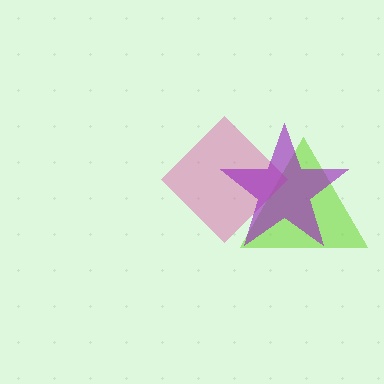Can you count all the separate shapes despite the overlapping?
Yes, there are 3 separate shapes.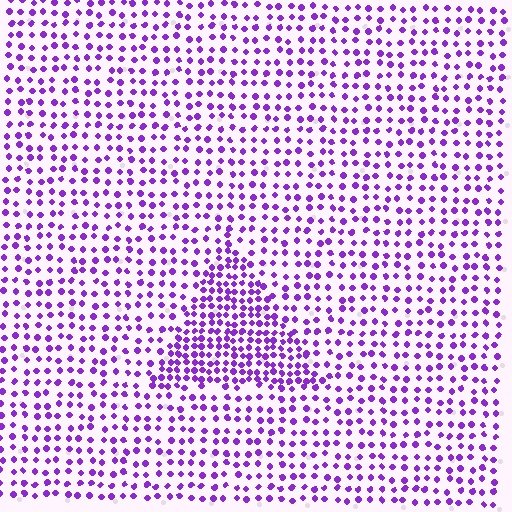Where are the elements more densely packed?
The elements are more densely packed inside the triangle boundary.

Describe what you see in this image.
The image contains small purple elements arranged at two different densities. A triangle-shaped region is visible where the elements are more densely packed than the surrounding area.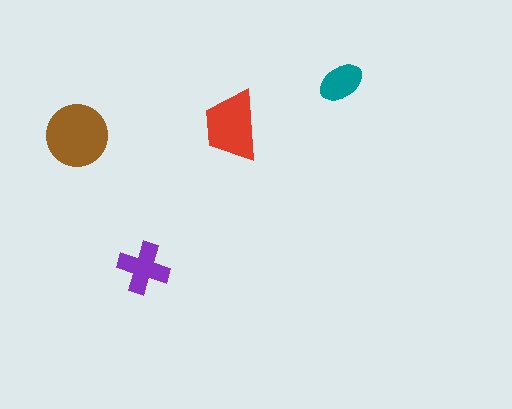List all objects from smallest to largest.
The teal ellipse, the purple cross, the red trapezoid, the brown circle.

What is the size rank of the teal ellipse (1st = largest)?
4th.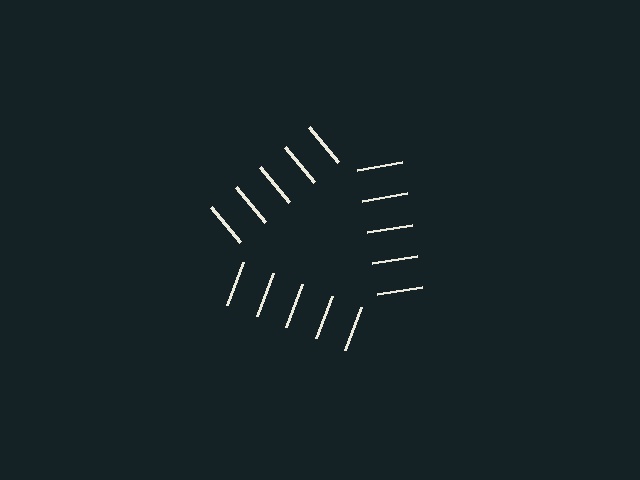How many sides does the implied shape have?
3 sides — the line-ends trace a triangle.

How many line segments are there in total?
15 — 5 along each of the 3 edges.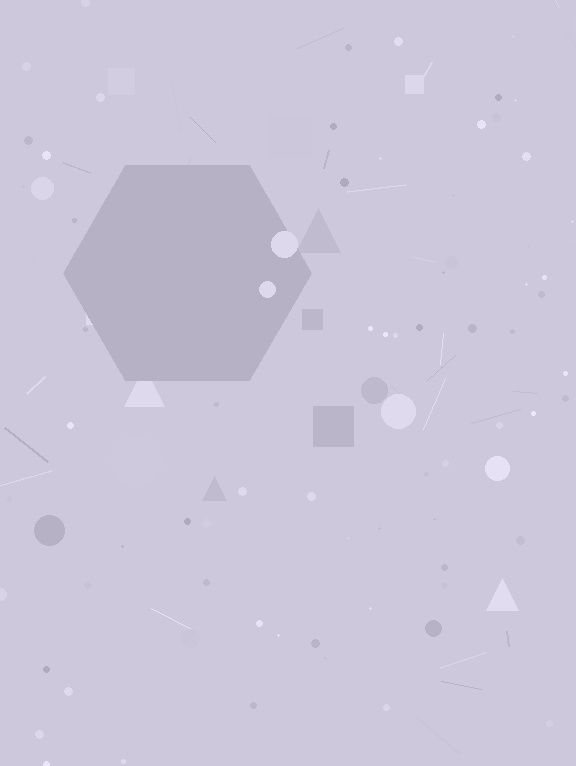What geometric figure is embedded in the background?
A hexagon is embedded in the background.